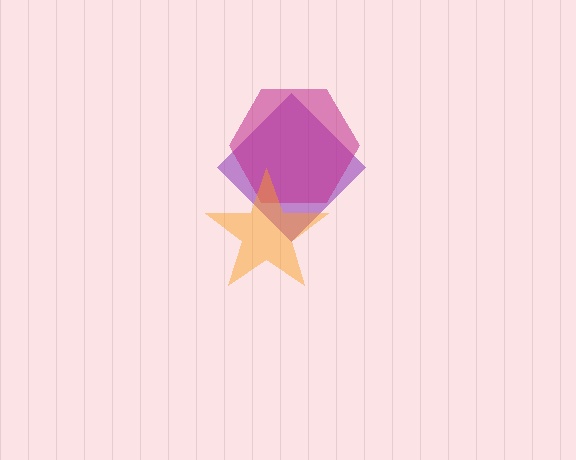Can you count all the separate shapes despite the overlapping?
Yes, there are 3 separate shapes.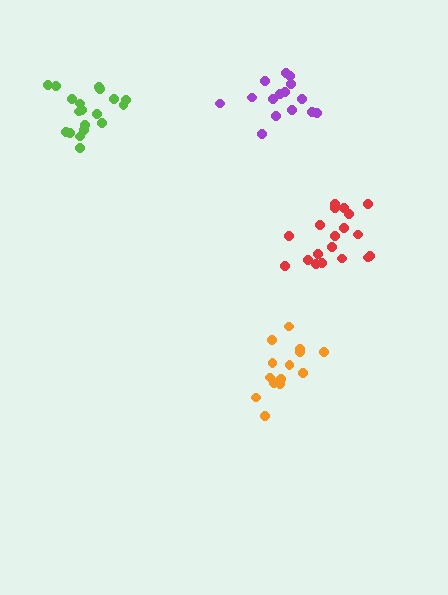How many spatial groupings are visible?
There are 4 spatial groupings.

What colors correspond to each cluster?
The clusters are colored: lime, orange, purple, red.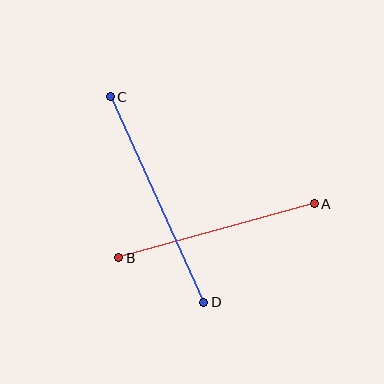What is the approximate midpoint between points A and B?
The midpoint is at approximately (216, 231) pixels.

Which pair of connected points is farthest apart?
Points C and D are farthest apart.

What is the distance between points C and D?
The distance is approximately 226 pixels.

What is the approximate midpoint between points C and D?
The midpoint is at approximately (157, 199) pixels.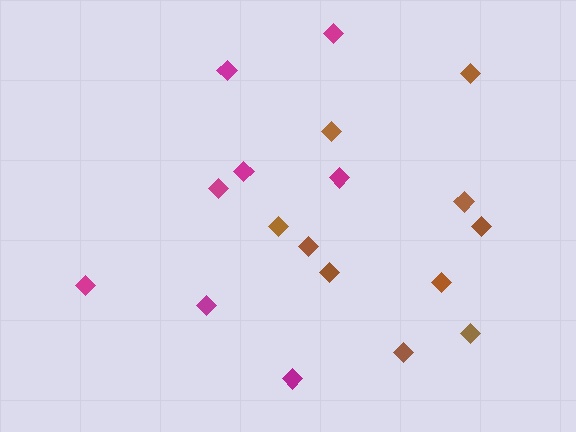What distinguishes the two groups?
There are 2 groups: one group of brown diamonds (10) and one group of magenta diamonds (8).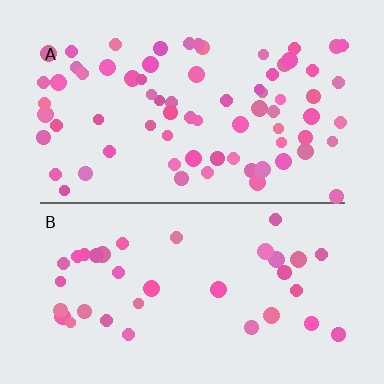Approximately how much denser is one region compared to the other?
Approximately 2.0× — region A over region B.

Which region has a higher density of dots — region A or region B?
A (the top).